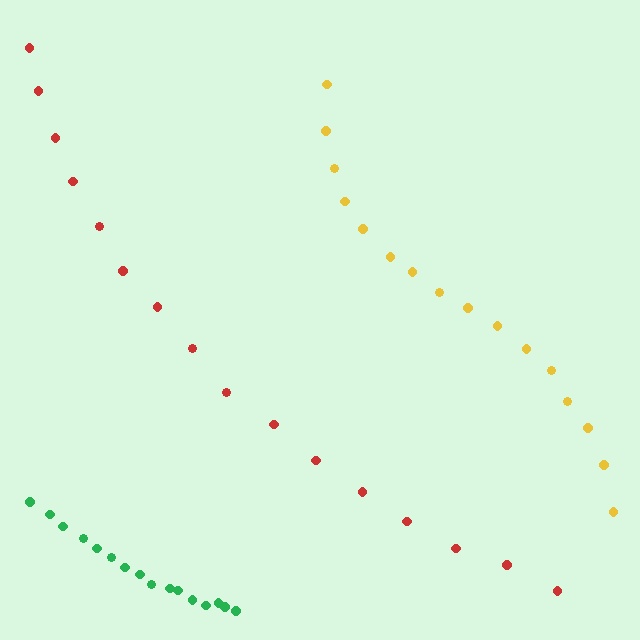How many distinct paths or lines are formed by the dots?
There are 3 distinct paths.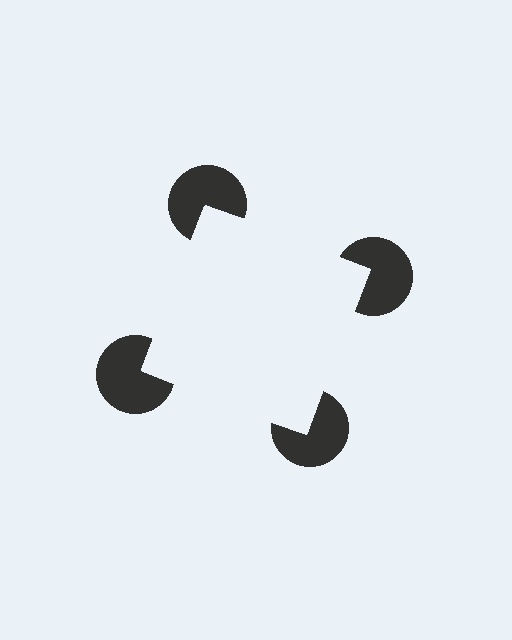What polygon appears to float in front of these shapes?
An illusory square — its edges are inferred from the aligned wedge cuts in the pac-man discs, not physically drawn.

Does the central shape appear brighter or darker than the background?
It typically appears slightly brighter than the background, even though no actual brightness change is drawn.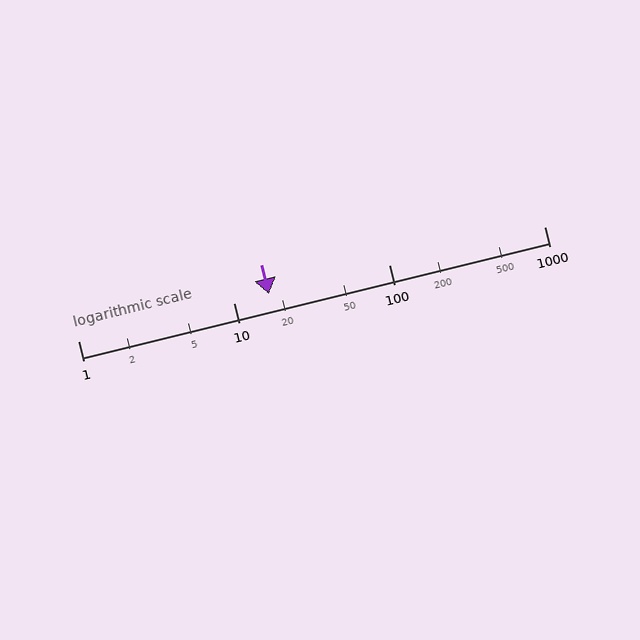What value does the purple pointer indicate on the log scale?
The pointer indicates approximately 17.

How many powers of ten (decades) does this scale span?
The scale spans 3 decades, from 1 to 1000.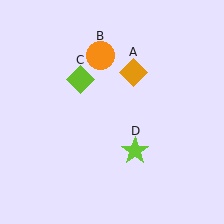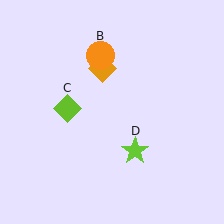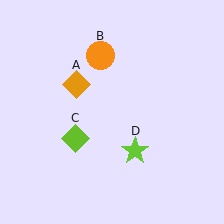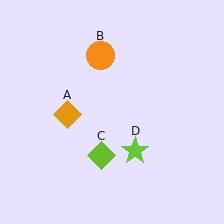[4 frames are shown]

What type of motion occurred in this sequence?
The orange diamond (object A), lime diamond (object C) rotated counterclockwise around the center of the scene.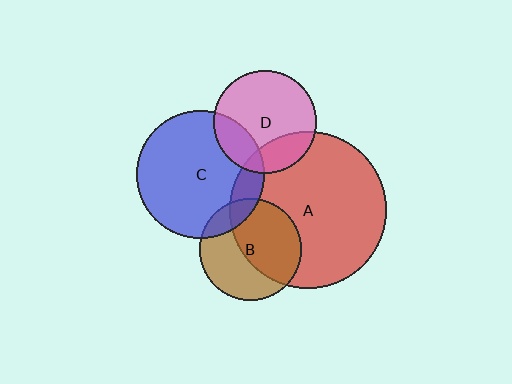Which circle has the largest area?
Circle A (red).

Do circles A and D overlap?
Yes.